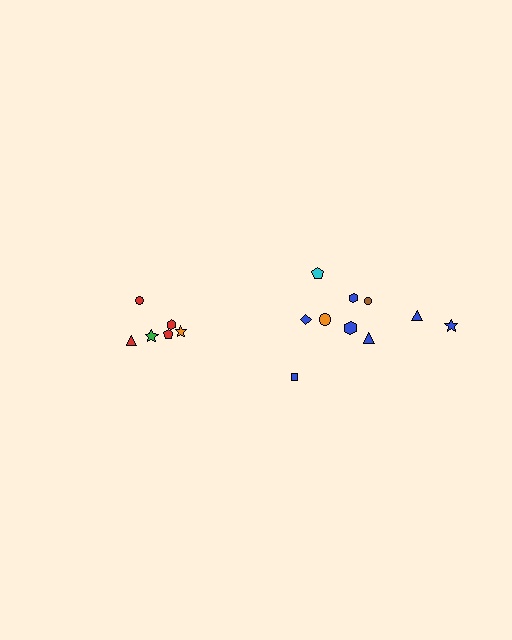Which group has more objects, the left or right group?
The right group.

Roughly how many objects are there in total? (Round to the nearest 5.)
Roughly 15 objects in total.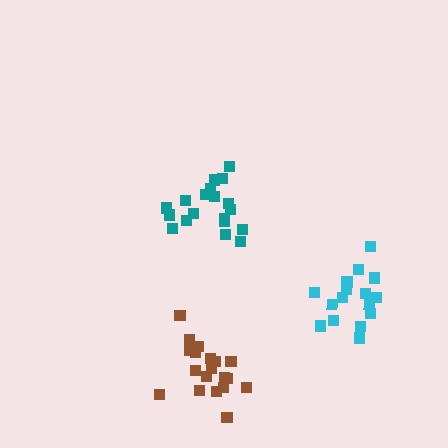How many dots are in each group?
Group 1: 19 dots, Group 2: 19 dots, Group 3: 17 dots (55 total).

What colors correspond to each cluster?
The clusters are colored: teal, brown, cyan.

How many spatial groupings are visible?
There are 3 spatial groupings.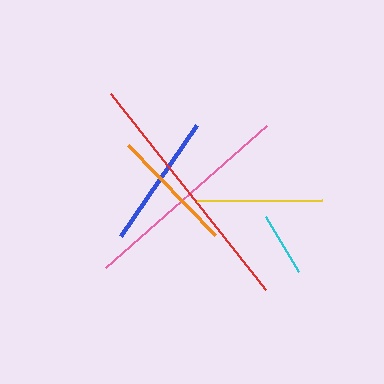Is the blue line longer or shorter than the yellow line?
The blue line is longer than the yellow line.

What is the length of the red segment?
The red segment is approximately 250 pixels long.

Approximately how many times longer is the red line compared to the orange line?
The red line is approximately 2.0 times the length of the orange line.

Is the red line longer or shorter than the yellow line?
The red line is longer than the yellow line.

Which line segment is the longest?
The red line is the longest at approximately 250 pixels.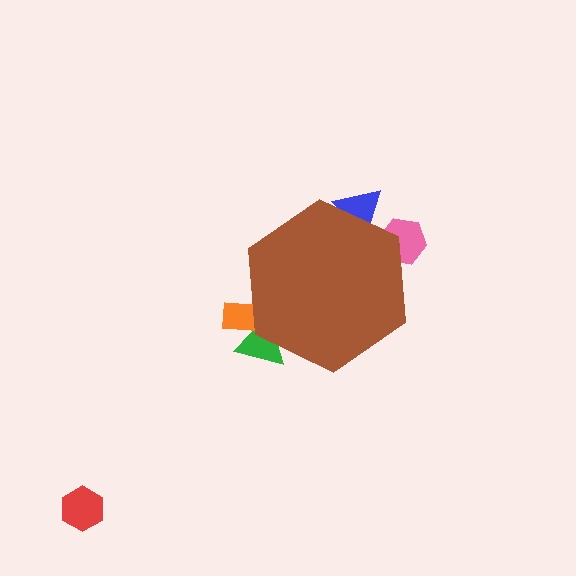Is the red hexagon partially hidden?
No, the red hexagon is fully visible.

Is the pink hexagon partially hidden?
Yes, the pink hexagon is partially hidden behind the brown hexagon.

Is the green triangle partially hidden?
Yes, the green triangle is partially hidden behind the brown hexagon.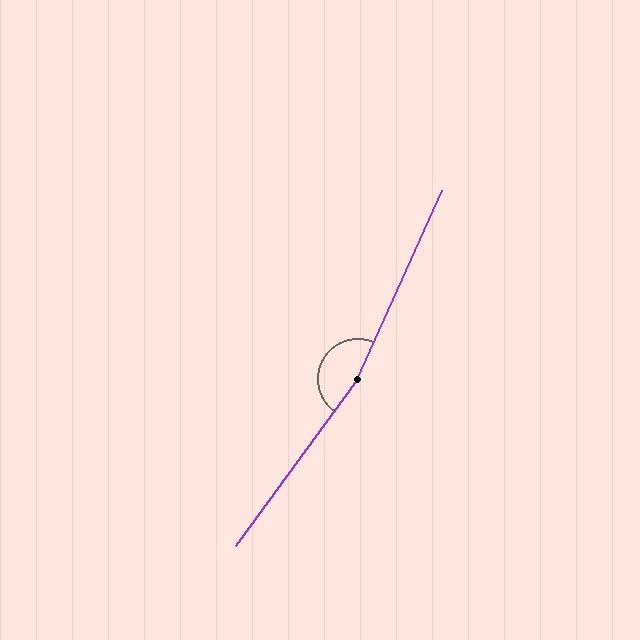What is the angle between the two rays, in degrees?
Approximately 168 degrees.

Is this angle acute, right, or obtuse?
It is obtuse.